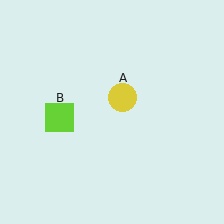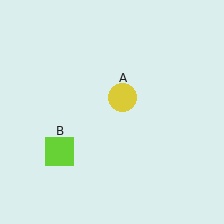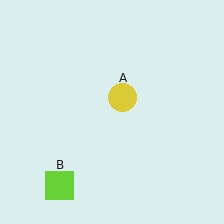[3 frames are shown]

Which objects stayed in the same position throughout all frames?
Yellow circle (object A) remained stationary.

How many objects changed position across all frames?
1 object changed position: lime square (object B).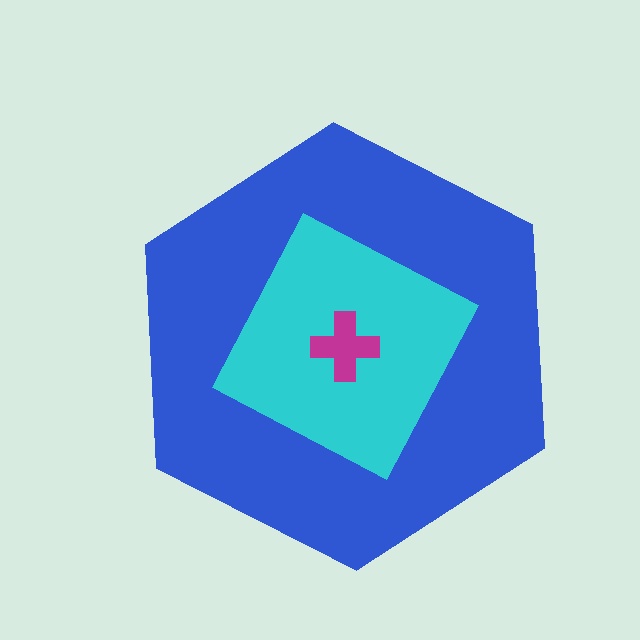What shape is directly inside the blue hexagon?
The cyan diamond.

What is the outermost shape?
The blue hexagon.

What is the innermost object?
The magenta cross.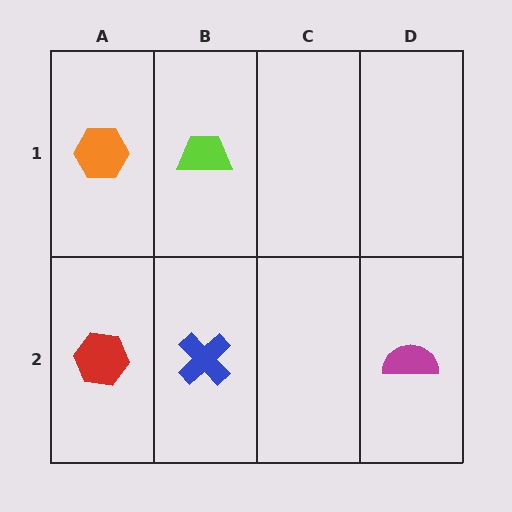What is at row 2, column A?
A red hexagon.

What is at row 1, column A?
An orange hexagon.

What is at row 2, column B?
A blue cross.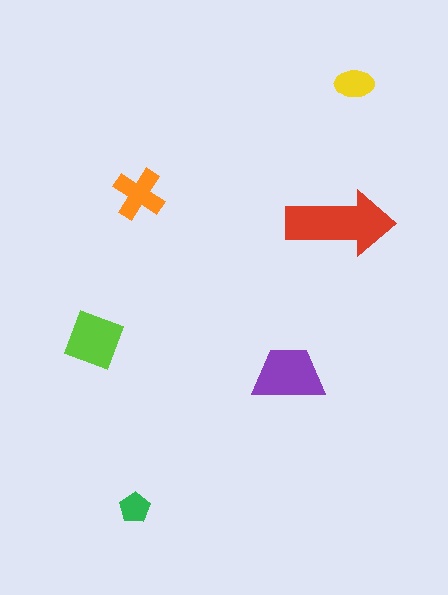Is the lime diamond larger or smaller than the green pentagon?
Larger.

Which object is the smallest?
The green pentagon.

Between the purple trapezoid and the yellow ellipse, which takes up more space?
The purple trapezoid.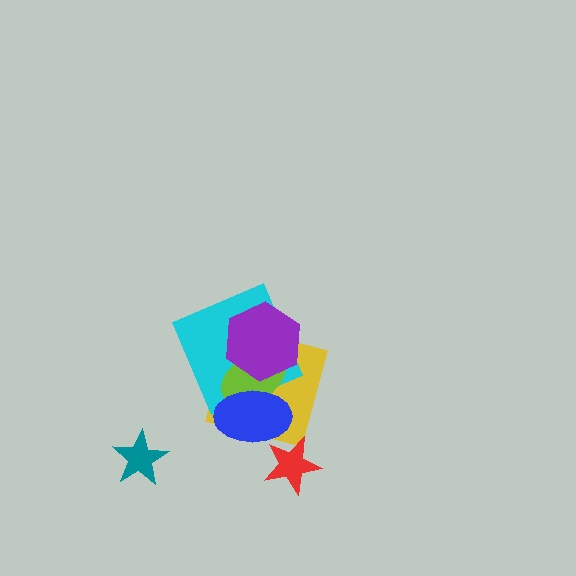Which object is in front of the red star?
The blue ellipse is in front of the red star.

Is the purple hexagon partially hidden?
No, no other shape covers it.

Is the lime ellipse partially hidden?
Yes, it is partially covered by another shape.